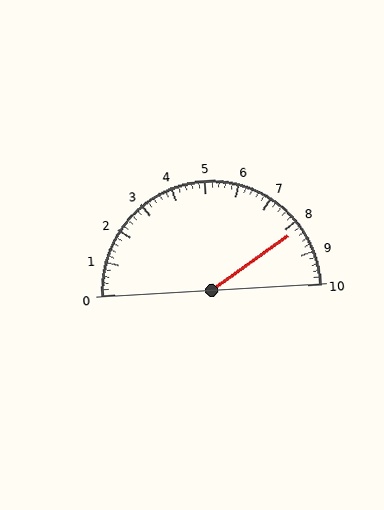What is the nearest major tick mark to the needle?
The nearest major tick mark is 8.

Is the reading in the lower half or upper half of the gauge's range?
The reading is in the upper half of the range (0 to 10).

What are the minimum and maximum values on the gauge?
The gauge ranges from 0 to 10.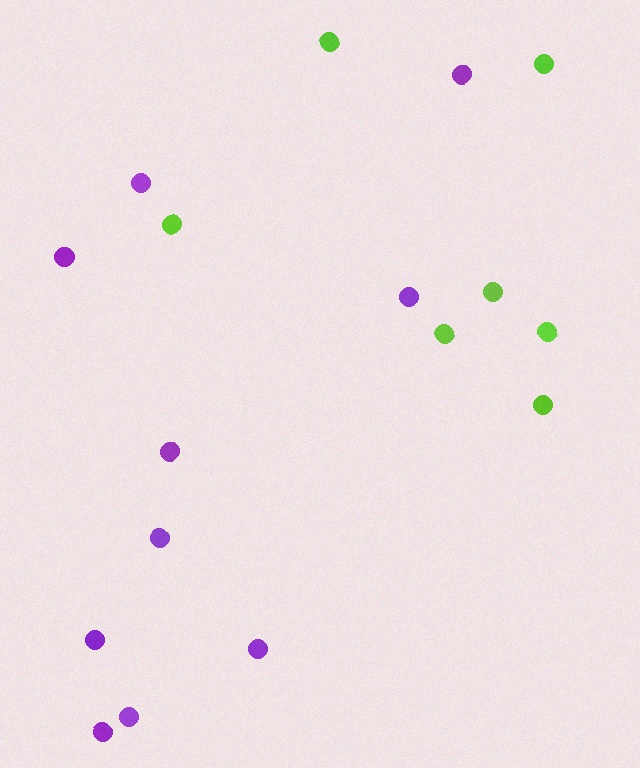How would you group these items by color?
There are 2 groups: one group of lime circles (7) and one group of purple circles (10).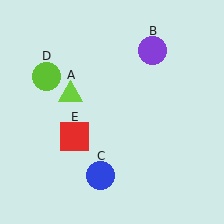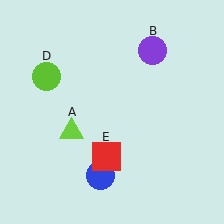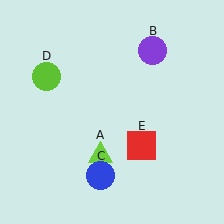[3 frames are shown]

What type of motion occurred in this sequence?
The lime triangle (object A), red square (object E) rotated counterclockwise around the center of the scene.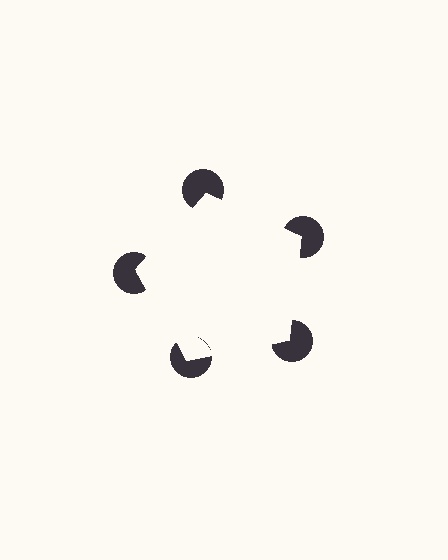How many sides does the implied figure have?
5 sides.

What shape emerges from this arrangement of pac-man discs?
An illusory pentagon — its edges are inferred from the aligned wedge cuts in the pac-man discs, not physically drawn.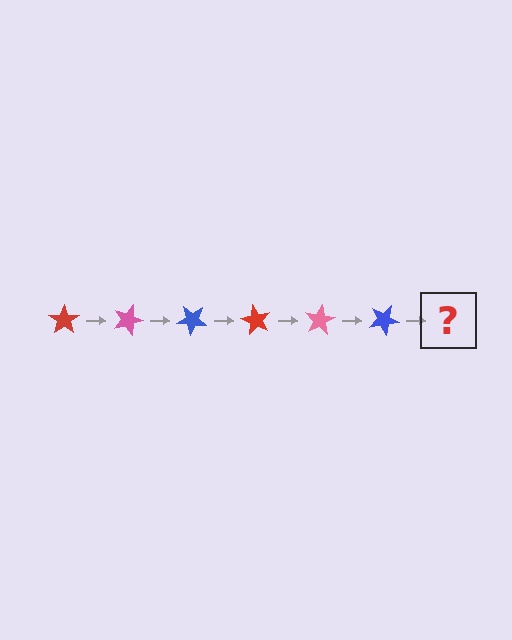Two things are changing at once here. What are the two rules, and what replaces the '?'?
The two rules are that it rotates 20 degrees each step and the color cycles through red, pink, and blue. The '?' should be a red star, rotated 120 degrees from the start.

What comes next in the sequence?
The next element should be a red star, rotated 120 degrees from the start.